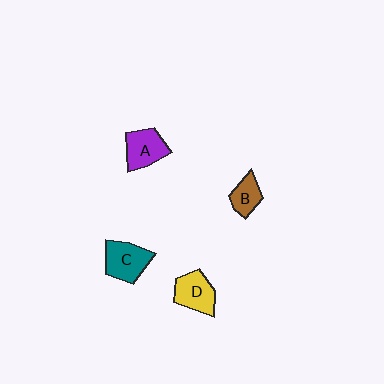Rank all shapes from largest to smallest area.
From largest to smallest: C (teal), A (purple), D (yellow), B (brown).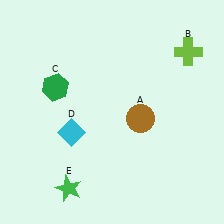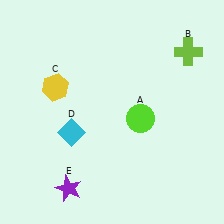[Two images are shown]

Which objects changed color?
A changed from brown to lime. C changed from green to yellow. E changed from green to purple.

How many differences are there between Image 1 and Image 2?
There are 3 differences between the two images.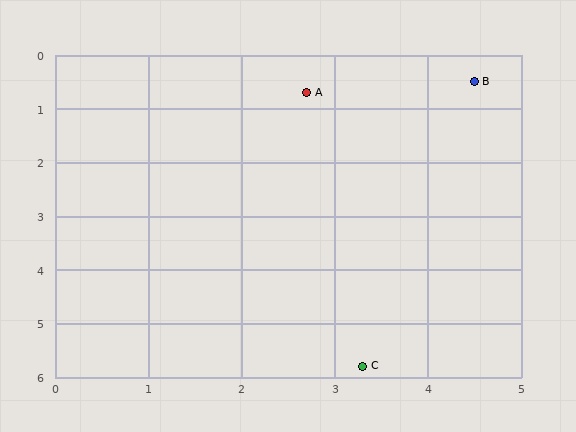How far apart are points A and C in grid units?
Points A and C are about 5.1 grid units apart.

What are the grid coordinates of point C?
Point C is at approximately (3.3, 5.8).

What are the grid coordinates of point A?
Point A is at approximately (2.7, 0.7).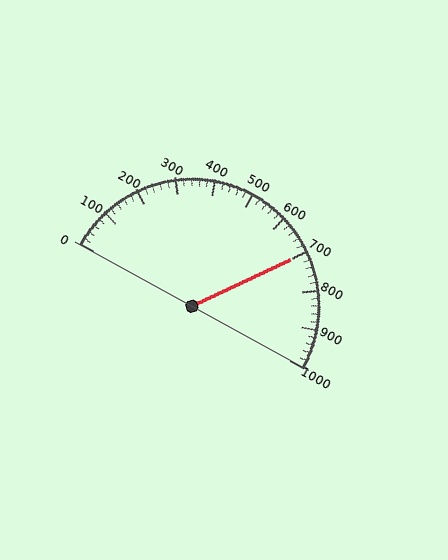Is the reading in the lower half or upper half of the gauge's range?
The reading is in the upper half of the range (0 to 1000).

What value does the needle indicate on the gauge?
The needle indicates approximately 700.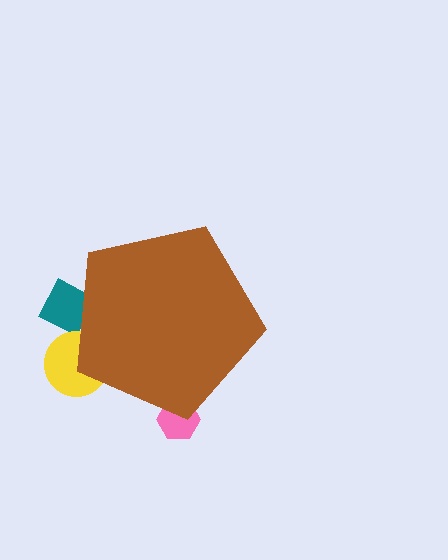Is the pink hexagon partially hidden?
Yes, the pink hexagon is partially hidden behind the brown pentagon.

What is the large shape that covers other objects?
A brown pentagon.